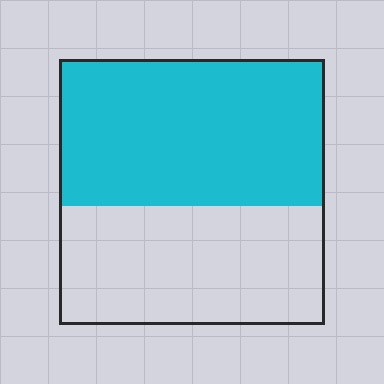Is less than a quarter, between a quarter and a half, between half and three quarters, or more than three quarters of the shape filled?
Between half and three quarters.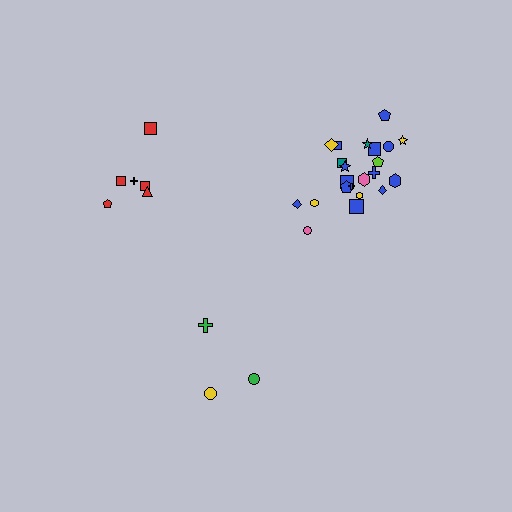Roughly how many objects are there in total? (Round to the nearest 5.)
Roughly 30 objects in total.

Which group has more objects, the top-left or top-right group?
The top-right group.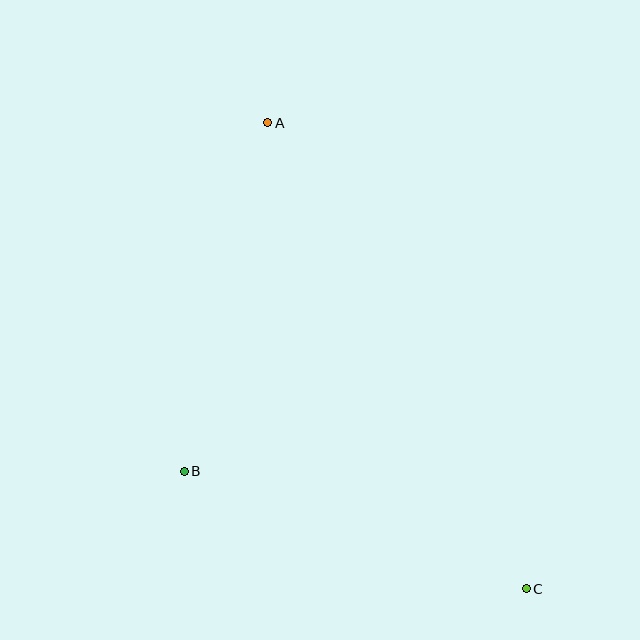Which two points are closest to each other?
Points A and B are closest to each other.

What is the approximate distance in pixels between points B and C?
The distance between B and C is approximately 361 pixels.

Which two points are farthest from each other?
Points A and C are farthest from each other.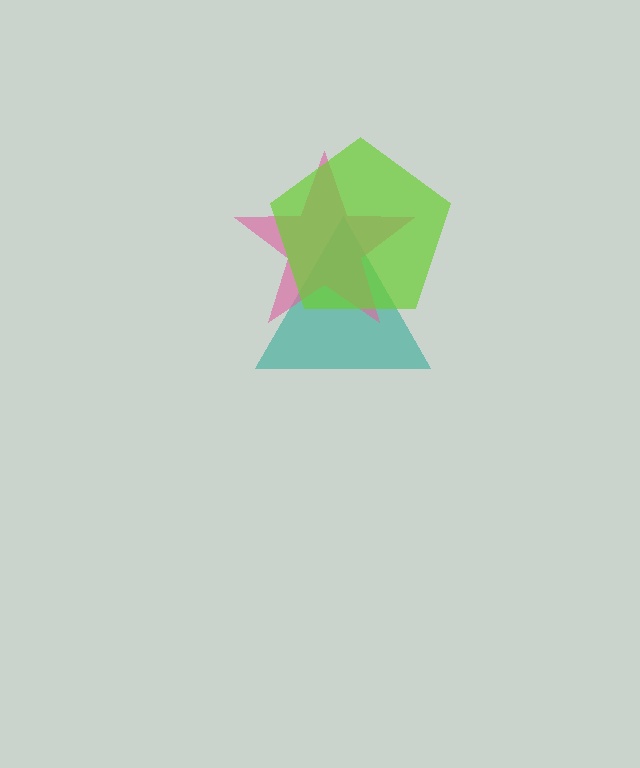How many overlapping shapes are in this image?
There are 3 overlapping shapes in the image.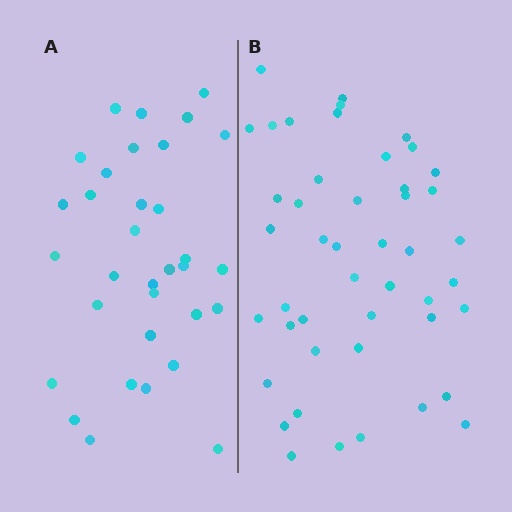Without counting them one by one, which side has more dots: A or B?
Region B (the right region) has more dots.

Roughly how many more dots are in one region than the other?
Region B has approximately 15 more dots than region A.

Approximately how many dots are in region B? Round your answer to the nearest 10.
About 50 dots. (The exact count is 46, which rounds to 50.)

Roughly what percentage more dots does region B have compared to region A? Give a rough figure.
About 40% more.